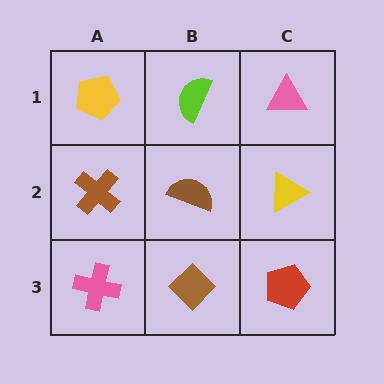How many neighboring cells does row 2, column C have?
3.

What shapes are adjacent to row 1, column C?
A yellow triangle (row 2, column C), a lime semicircle (row 1, column B).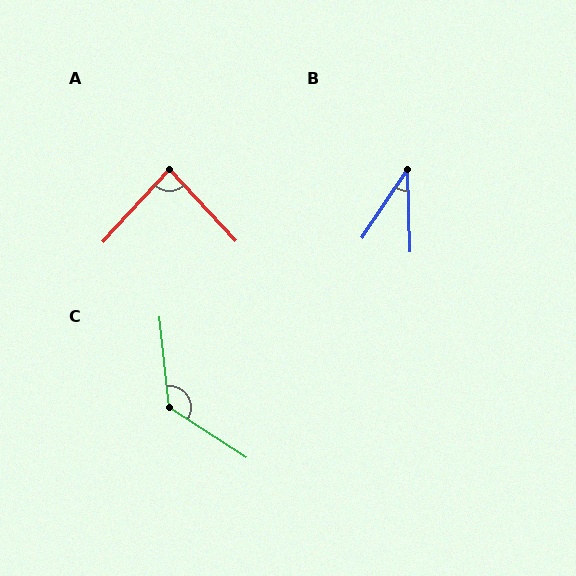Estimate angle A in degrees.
Approximately 86 degrees.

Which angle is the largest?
C, at approximately 129 degrees.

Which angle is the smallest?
B, at approximately 35 degrees.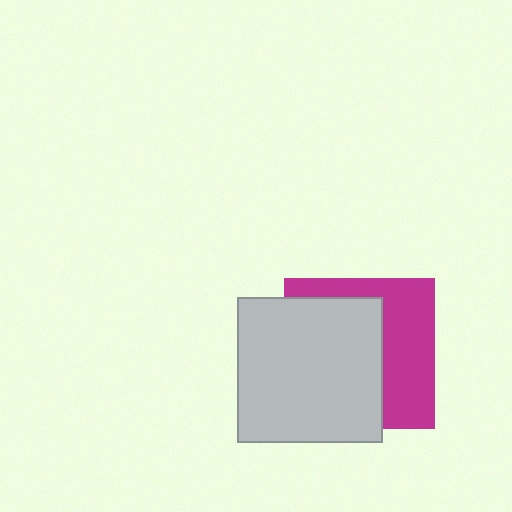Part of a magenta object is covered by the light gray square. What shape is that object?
It is a square.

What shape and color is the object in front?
The object in front is a light gray square.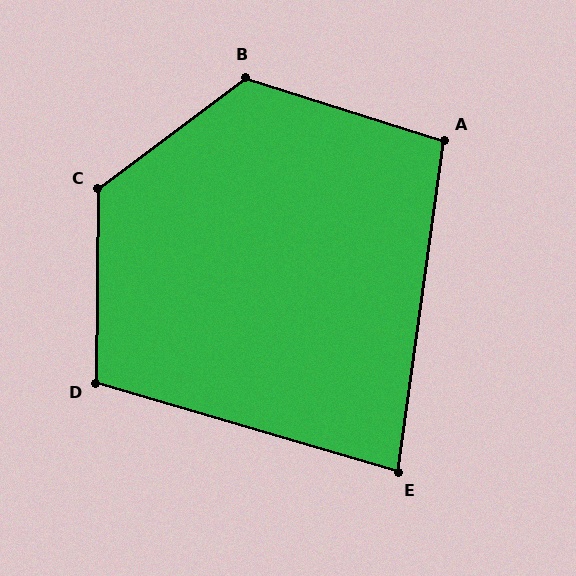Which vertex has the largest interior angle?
C, at approximately 128 degrees.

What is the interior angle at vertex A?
Approximately 100 degrees (obtuse).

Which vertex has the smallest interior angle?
E, at approximately 81 degrees.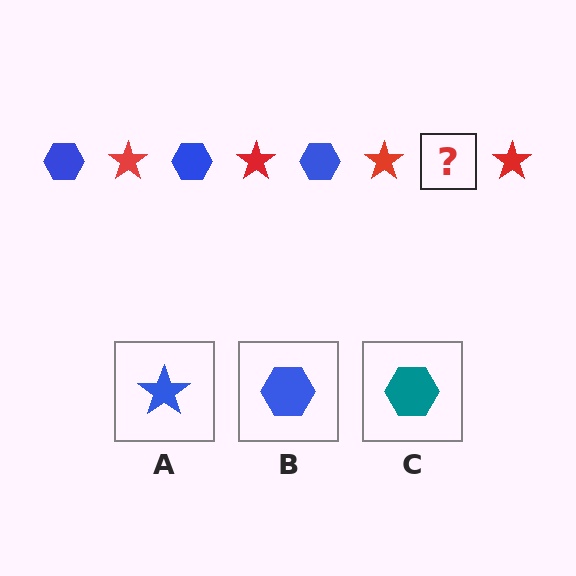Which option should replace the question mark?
Option B.